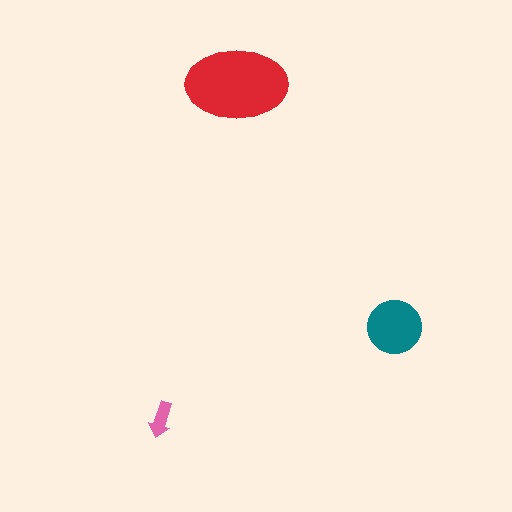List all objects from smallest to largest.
The pink arrow, the teal circle, the red ellipse.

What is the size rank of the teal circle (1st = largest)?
2nd.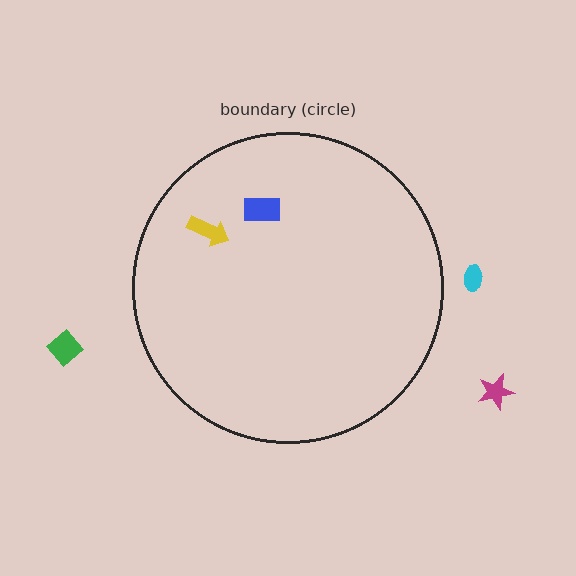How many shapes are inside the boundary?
2 inside, 3 outside.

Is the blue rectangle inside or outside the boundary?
Inside.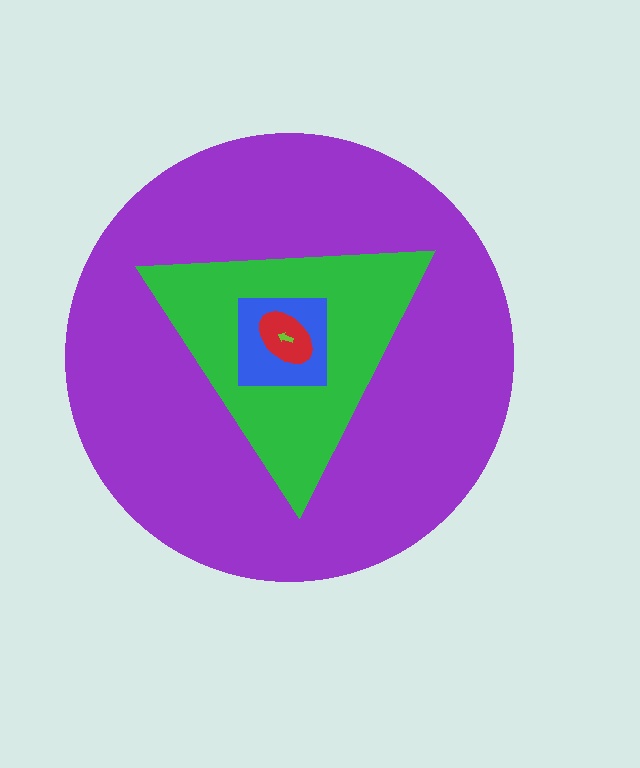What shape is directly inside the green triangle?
The blue square.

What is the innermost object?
The lime arrow.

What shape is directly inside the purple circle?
The green triangle.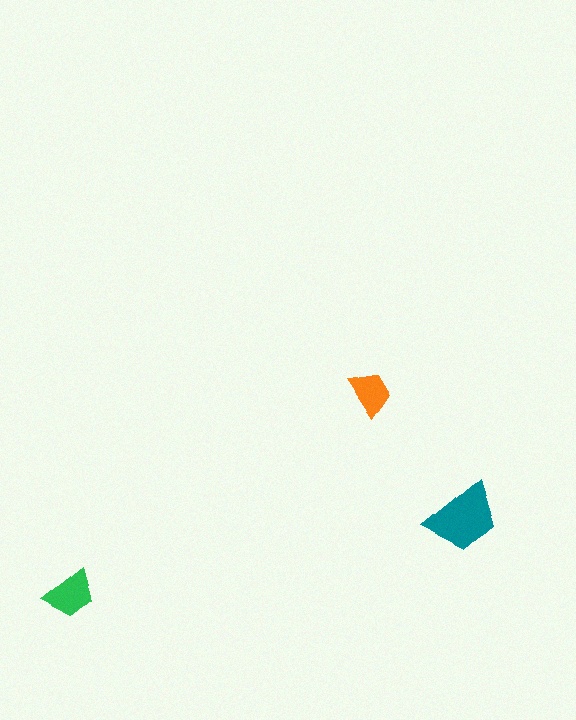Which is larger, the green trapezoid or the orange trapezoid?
The green one.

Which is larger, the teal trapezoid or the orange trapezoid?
The teal one.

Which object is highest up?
The orange trapezoid is topmost.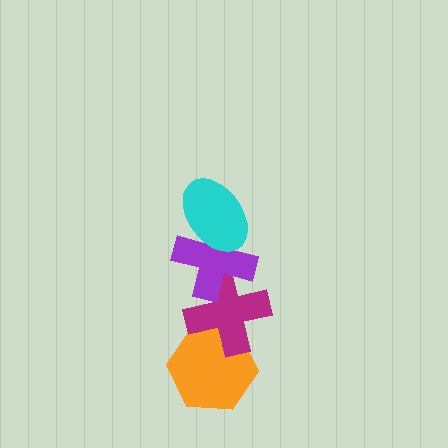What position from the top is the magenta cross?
The magenta cross is 3rd from the top.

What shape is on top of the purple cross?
The cyan ellipse is on top of the purple cross.